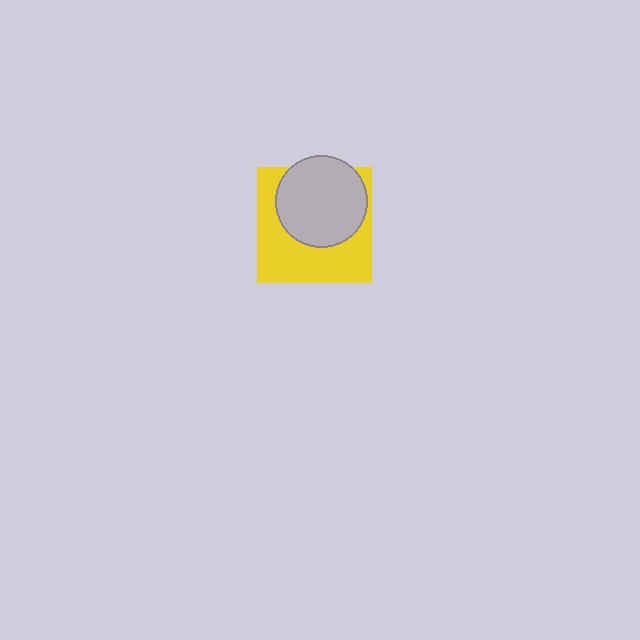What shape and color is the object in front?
The object in front is a light gray circle.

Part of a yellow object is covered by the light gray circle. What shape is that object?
It is a square.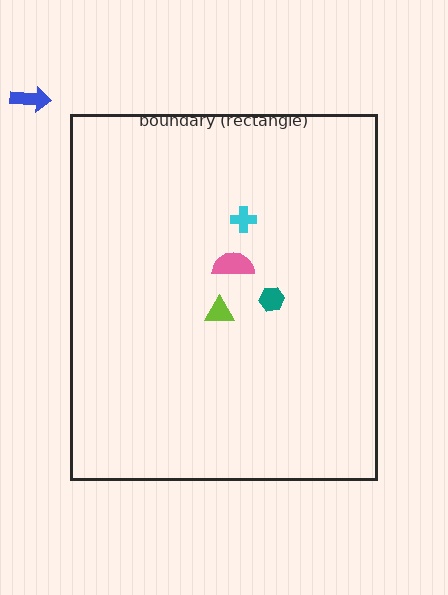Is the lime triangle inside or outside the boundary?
Inside.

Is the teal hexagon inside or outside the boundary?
Inside.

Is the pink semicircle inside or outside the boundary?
Inside.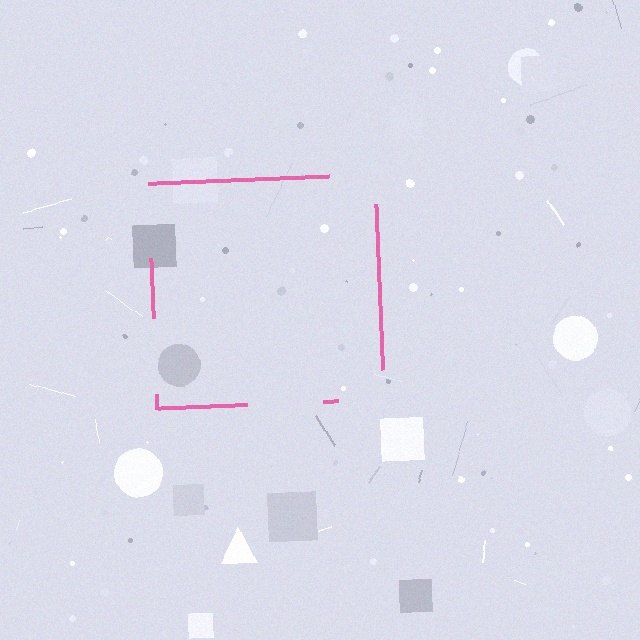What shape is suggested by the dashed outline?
The dashed outline suggests a square.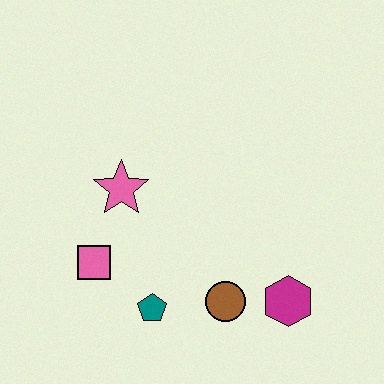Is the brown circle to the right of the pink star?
Yes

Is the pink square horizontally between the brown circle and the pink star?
No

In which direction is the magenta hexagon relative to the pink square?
The magenta hexagon is to the right of the pink square.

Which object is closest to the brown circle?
The magenta hexagon is closest to the brown circle.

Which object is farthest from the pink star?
The magenta hexagon is farthest from the pink star.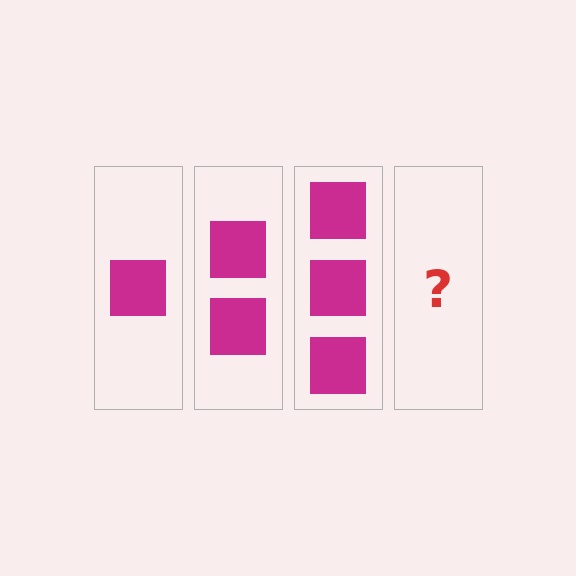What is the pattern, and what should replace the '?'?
The pattern is that each step adds one more square. The '?' should be 4 squares.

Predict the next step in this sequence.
The next step is 4 squares.